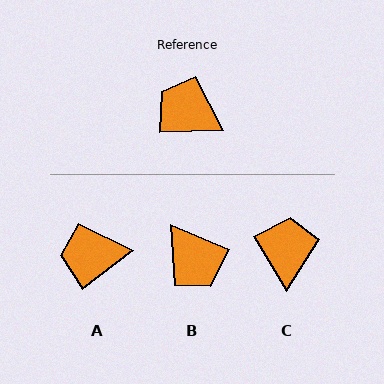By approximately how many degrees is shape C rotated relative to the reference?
Approximately 60 degrees clockwise.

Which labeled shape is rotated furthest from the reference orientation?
B, about 156 degrees away.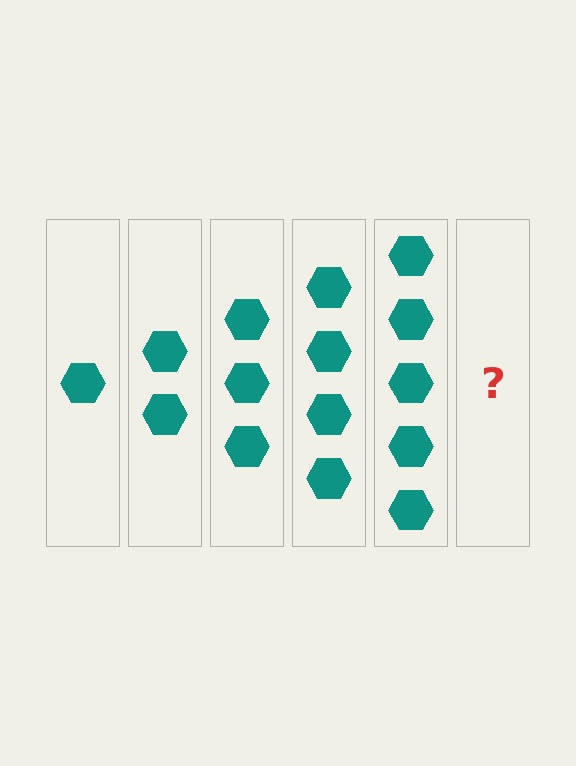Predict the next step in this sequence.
The next step is 6 hexagons.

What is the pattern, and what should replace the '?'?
The pattern is that each step adds one more hexagon. The '?' should be 6 hexagons.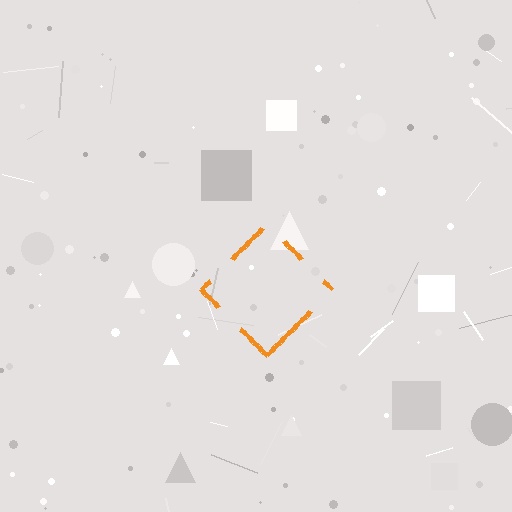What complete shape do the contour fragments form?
The contour fragments form a diamond.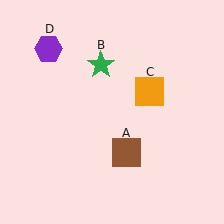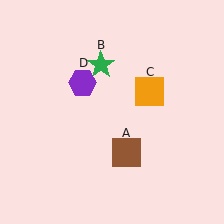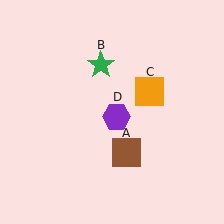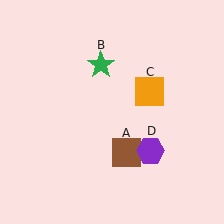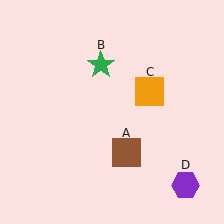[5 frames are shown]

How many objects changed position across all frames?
1 object changed position: purple hexagon (object D).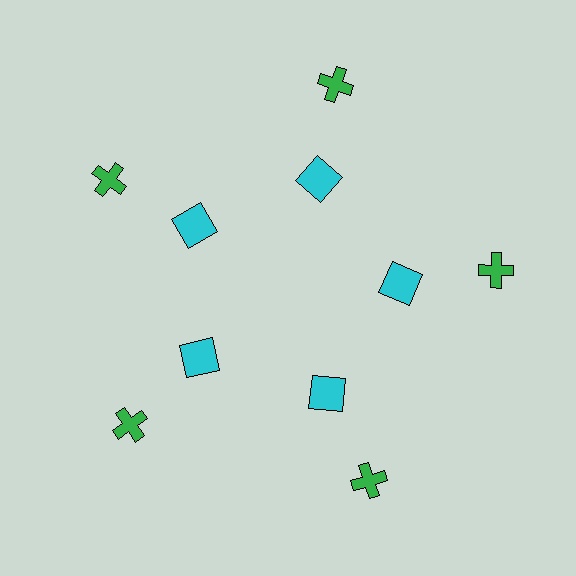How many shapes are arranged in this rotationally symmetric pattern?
There are 10 shapes, arranged in 5 groups of 2.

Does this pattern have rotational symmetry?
Yes, this pattern has 5-fold rotational symmetry. It looks the same after rotating 72 degrees around the center.